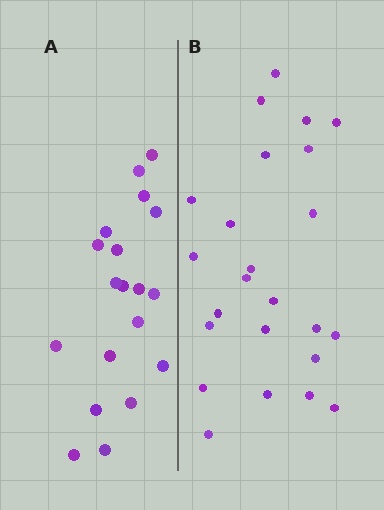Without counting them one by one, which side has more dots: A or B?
Region B (the right region) has more dots.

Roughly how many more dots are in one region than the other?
Region B has about 5 more dots than region A.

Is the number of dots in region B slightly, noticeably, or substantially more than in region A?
Region B has noticeably more, but not dramatically so. The ratio is roughly 1.3 to 1.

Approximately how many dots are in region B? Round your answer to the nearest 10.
About 20 dots. (The exact count is 24, which rounds to 20.)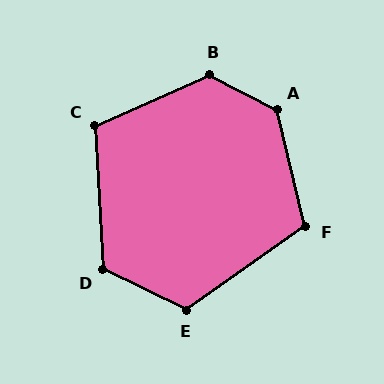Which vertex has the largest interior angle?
A, at approximately 131 degrees.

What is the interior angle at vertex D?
Approximately 119 degrees (obtuse).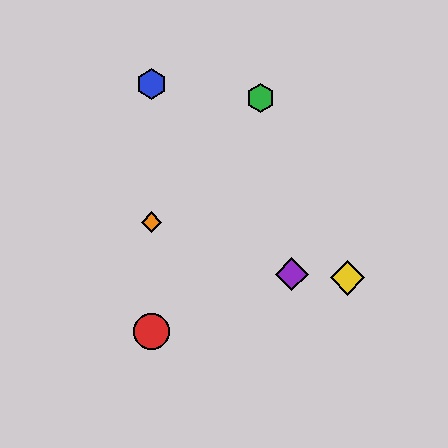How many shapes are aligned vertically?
3 shapes (the red circle, the blue hexagon, the orange diamond) are aligned vertically.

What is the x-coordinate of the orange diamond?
The orange diamond is at x≈151.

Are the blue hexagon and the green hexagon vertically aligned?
No, the blue hexagon is at x≈151 and the green hexagon is at x≈260.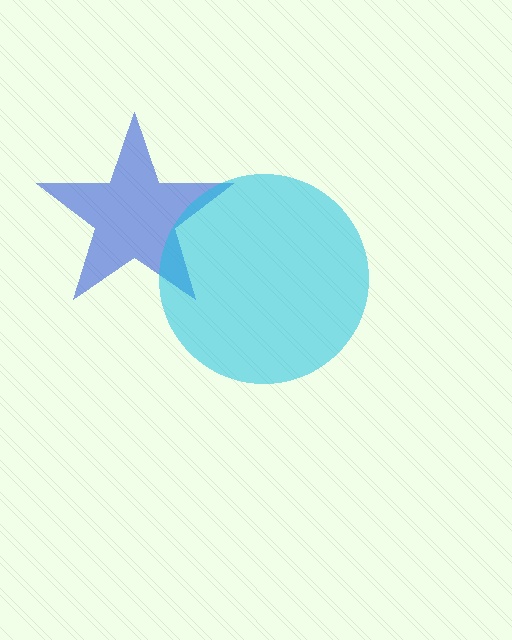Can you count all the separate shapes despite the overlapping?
Yes, there are 2 separate shapes.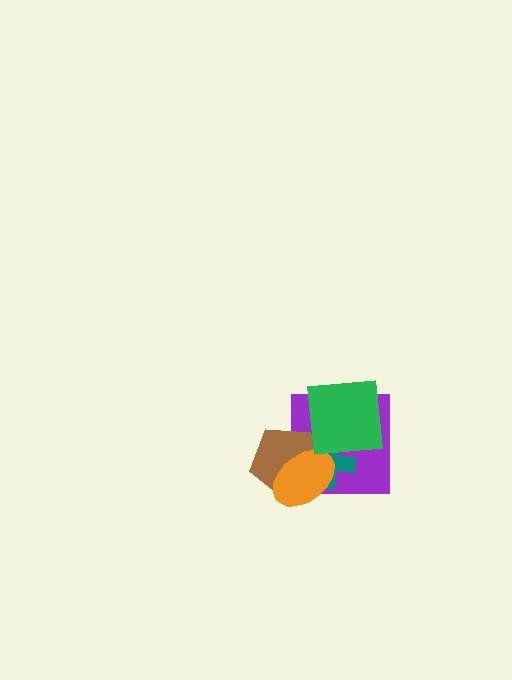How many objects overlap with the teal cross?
4 objects overlap with the teal cross.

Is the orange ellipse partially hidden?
Yes, it is partially covered by another shape.